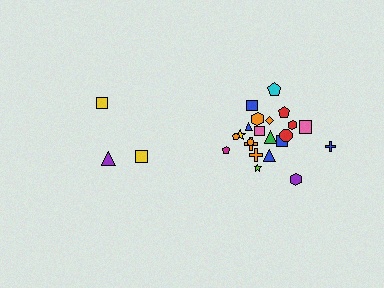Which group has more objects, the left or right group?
The right group.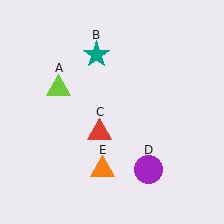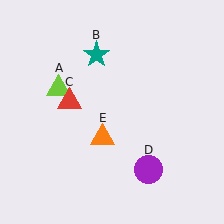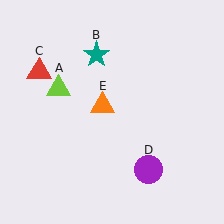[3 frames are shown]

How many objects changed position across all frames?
2 objects changed position: red triangle (object C), orange triangle (object E).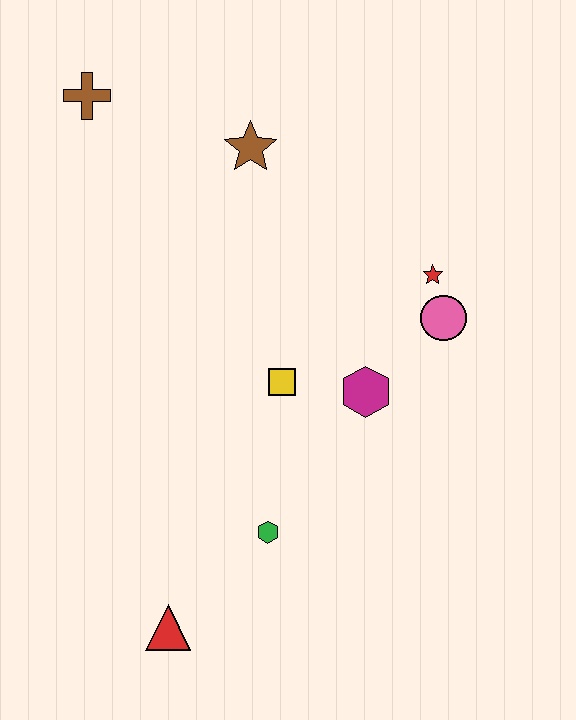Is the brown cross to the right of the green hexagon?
No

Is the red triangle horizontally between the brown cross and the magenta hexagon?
Yes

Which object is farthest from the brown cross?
The red triangle is farthest from the brown cross.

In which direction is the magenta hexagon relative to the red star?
The magenta hexagon is below the red star.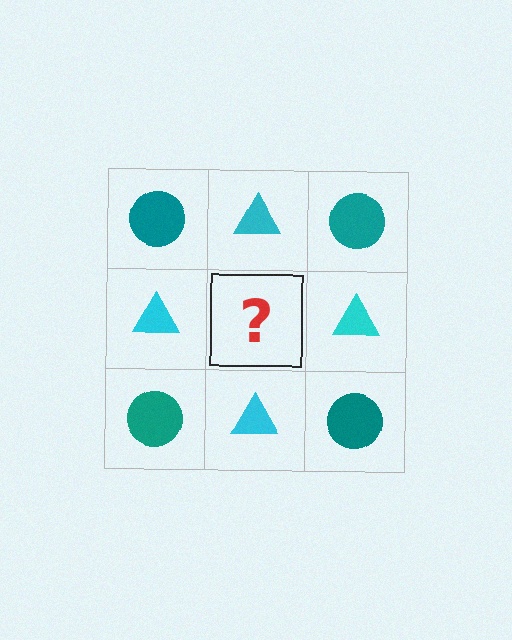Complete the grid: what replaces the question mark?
The question mark should be replaced with a teal circle.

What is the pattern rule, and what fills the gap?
The rule is that it alternates teal circle and cyan triangle in a checkerboard pattern. The gap should be filled with a teal circle.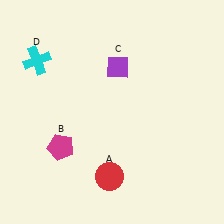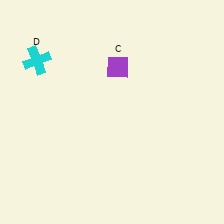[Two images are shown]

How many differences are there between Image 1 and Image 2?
There are 2 differences between the two images.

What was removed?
The magenta pentagon (B), the red circle (A) were removed in Image 2.